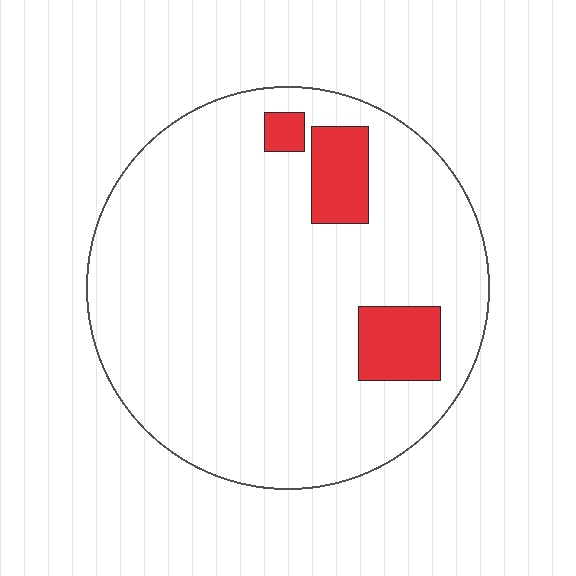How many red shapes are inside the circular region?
3.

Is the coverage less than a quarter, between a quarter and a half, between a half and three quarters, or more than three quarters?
Less than a quarter.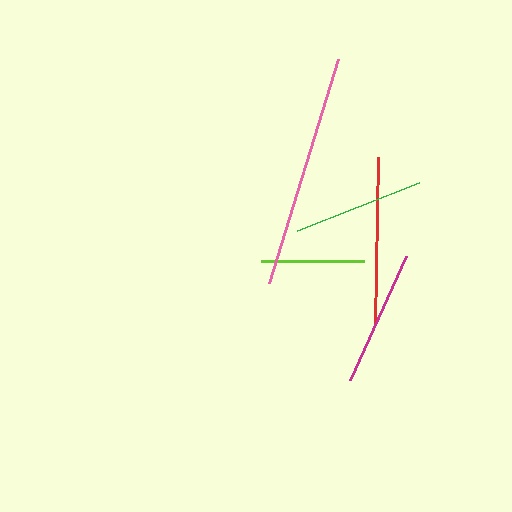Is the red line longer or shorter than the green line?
The red line is longer than the green line.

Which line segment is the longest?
The pink line is the longest at approximately 234 pixels.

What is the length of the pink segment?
The pink segment is approximately 234 pixels long.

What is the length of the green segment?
The green segment is approximately 131 pixels long.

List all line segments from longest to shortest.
From longest to shortest: pink, red, magenta, green, lime.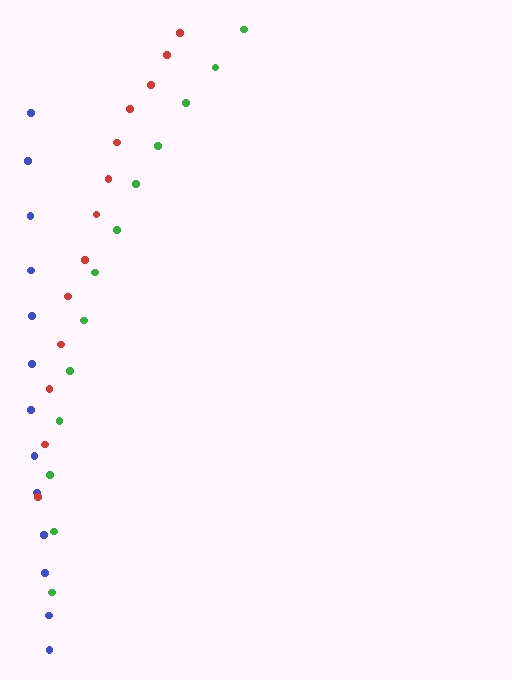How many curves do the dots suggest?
There are 3 distinct paths.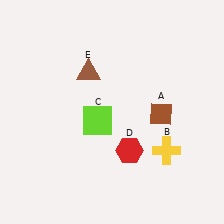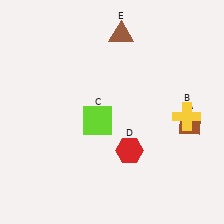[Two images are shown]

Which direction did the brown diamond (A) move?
The brown diamond (A) moved right.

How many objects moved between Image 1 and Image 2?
3 objects moved between the two images.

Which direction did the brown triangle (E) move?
The brown triangle (E) moved up.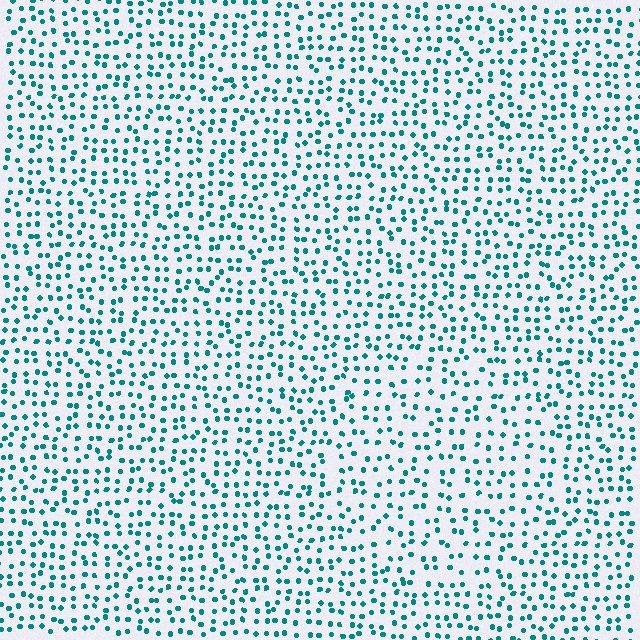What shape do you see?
I see a circle.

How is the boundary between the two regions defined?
The boundary is defined by a change in element density (approximately 1.4x ratio). All elements are the same color, size, and shape.